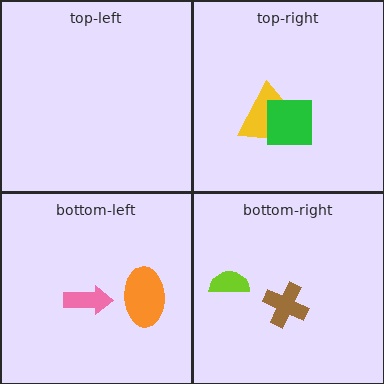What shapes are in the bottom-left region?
The pink arrow, the orange ellipse.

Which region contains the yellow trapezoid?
The top-right region.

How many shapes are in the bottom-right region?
2.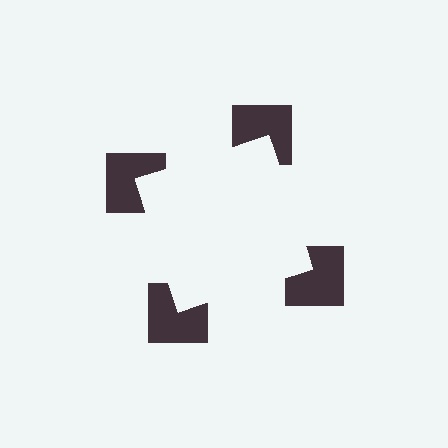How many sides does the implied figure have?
4 sides.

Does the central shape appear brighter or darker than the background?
It typically appears slightly brighter than the background, even though no actual brightness change is drawn.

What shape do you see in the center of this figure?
An illusory square — its edges are inferred from the aligned wedge cuts in the notched squares, not physically drawn.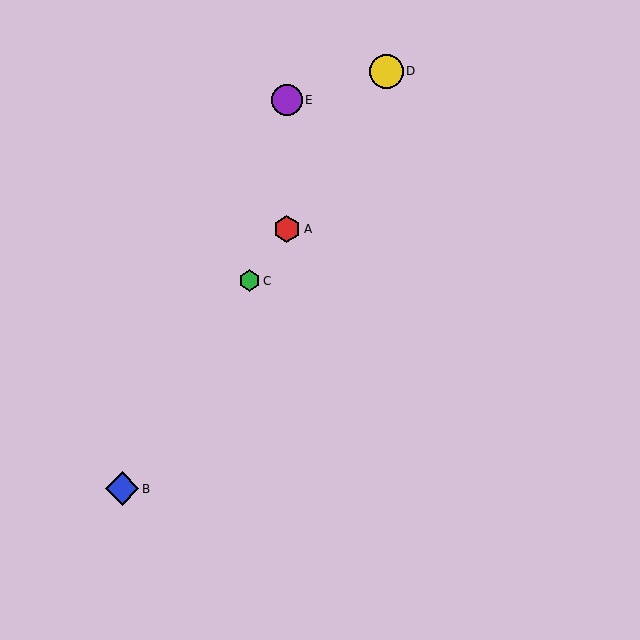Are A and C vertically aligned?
No, A is at x≈287 and C is at x≈249.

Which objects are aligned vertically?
Objects A, E are aligned vertically.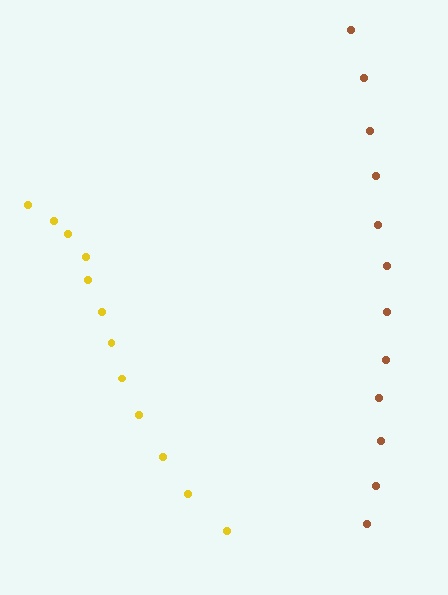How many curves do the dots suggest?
There are 2 distinct paths.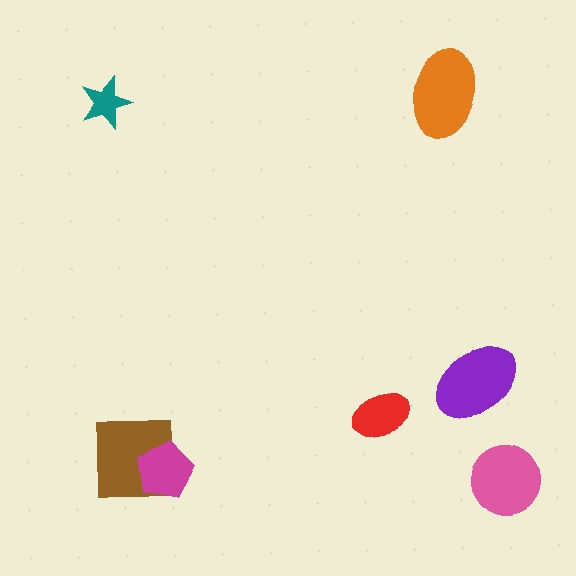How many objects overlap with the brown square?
1 object overlaps with the brown square.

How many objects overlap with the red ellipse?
0 objects overlap with the red ellipse.